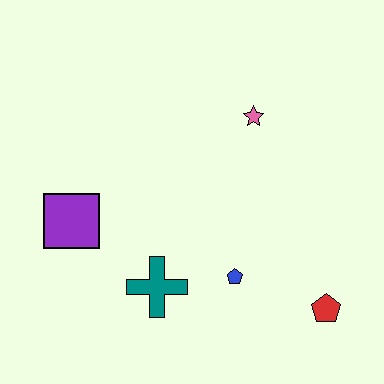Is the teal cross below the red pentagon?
No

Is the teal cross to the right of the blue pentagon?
No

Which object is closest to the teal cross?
The blue pentagon is closest to the teal cross.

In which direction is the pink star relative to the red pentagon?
The pink star is above the red pentagon.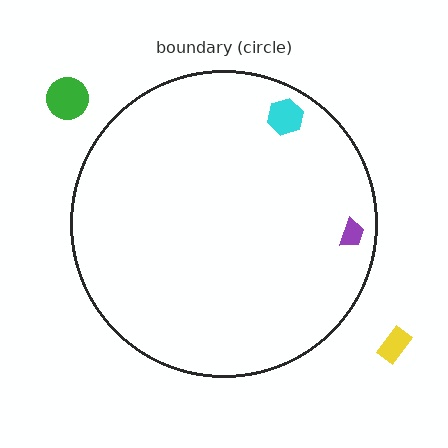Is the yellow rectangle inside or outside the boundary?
Outside.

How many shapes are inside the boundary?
2 inside, 2 outside.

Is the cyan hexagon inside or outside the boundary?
Inside.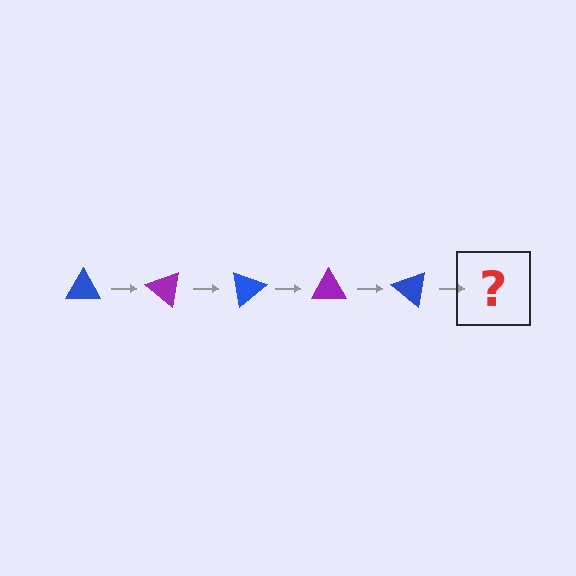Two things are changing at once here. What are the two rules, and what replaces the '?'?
The two rules are that it rotates 40 degrees each step and the color cycles through blue and purple. The '?' should be a purple triangle, rotated 200 degrees from the start.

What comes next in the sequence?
The next element should be a purple triangle, rotated 200 degrees from the start.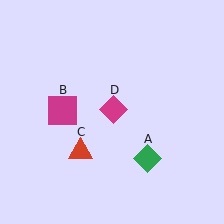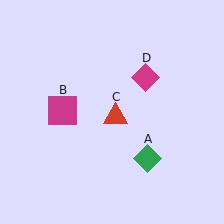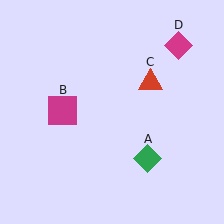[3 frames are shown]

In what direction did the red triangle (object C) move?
The red triangle (object C) moved up and to the right.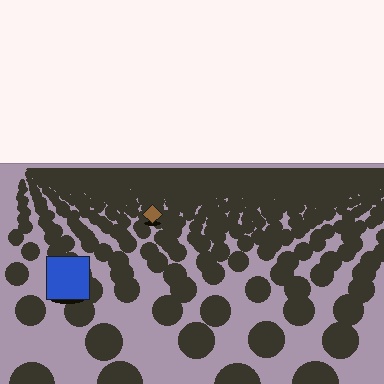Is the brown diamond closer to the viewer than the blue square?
No. The blue square is closer — you can tell from the texture gradient: the ground texture is coarser near it.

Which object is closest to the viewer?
The blue square is closest. The texture marks near it are larger and more spread out.